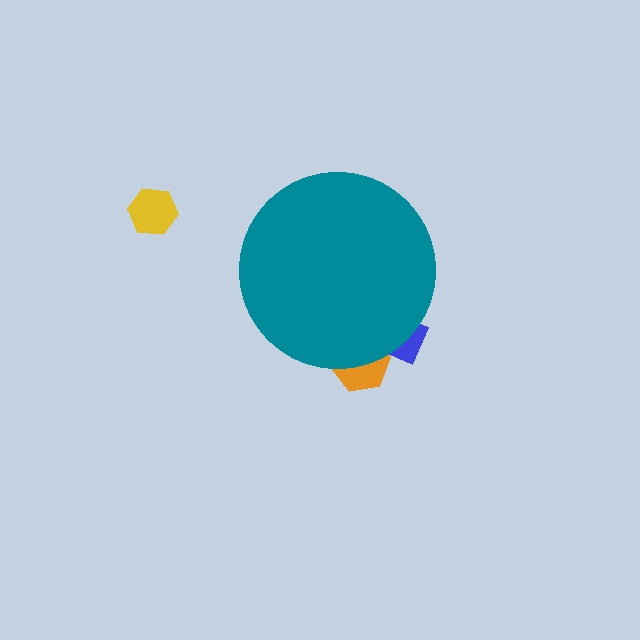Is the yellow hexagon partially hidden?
No, the yellow hexagon is fully visible.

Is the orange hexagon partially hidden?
Yes, the orange hexagon is partially hidden behind the teal circle.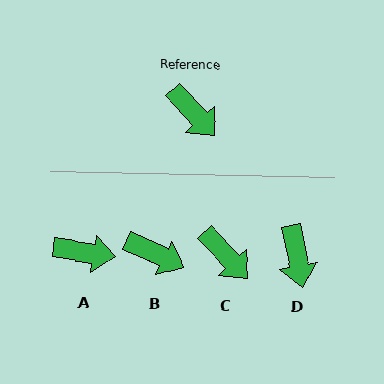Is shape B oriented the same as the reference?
No, it is off by about 22 degrees.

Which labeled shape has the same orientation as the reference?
C.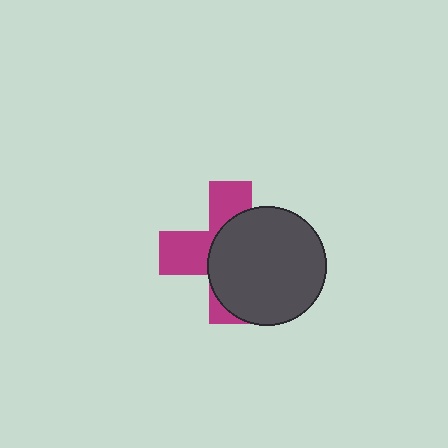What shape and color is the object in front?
The object in front is a dark gray circle.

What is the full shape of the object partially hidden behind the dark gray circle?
The partially hidden object is a magenta cross.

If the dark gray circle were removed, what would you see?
You would see the complete magenta cross.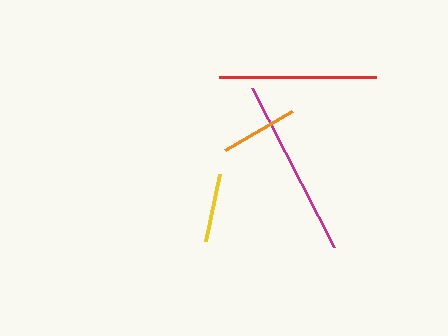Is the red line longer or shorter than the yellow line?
The red line is longer than the yellow line.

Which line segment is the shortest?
The yellow line is the shortest at approximately 68 pixels.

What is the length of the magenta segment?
The magenta segment is approximately 179 pixels long.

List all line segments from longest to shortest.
From longest to shortest: magenta, red, orange, yellow.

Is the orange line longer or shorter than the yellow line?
The orange line is longer than the yellow line.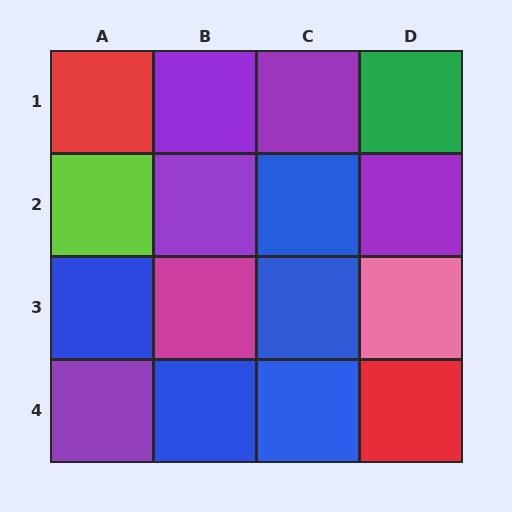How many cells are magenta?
1 cell is magenta.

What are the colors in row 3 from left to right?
Blue, magenta, blue, pink.